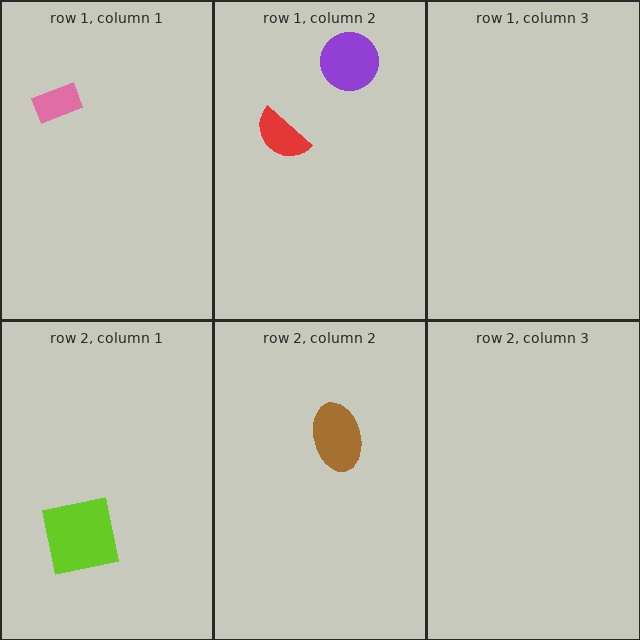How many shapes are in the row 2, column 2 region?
1.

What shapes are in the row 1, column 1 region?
The pink rectangle.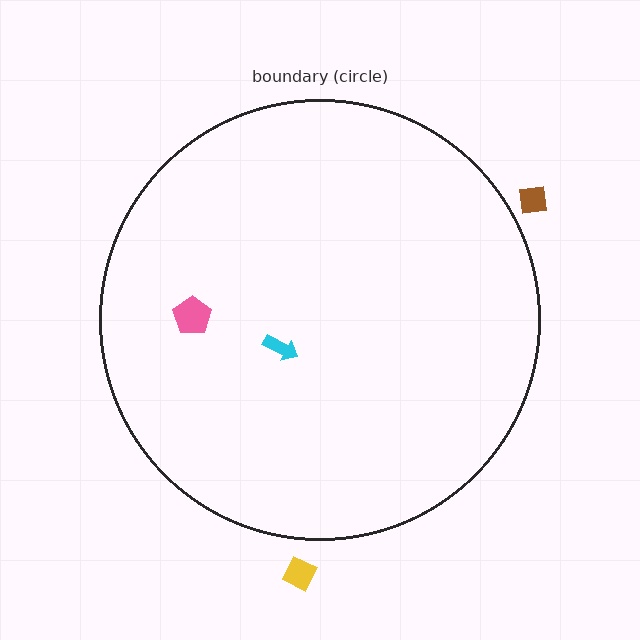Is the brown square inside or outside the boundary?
Outside.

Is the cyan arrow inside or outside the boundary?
Inside.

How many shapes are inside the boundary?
2 inside, 2 outside.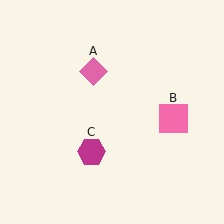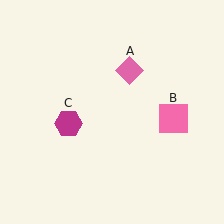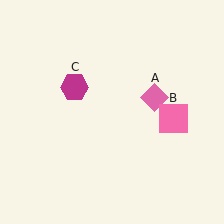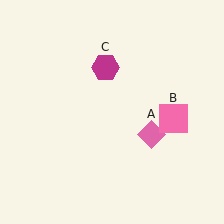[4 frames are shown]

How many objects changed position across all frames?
2 objects changed position: pink diamond (object A), magenta hexagon (object C).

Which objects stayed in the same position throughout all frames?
Pink square (object B) remained stationary.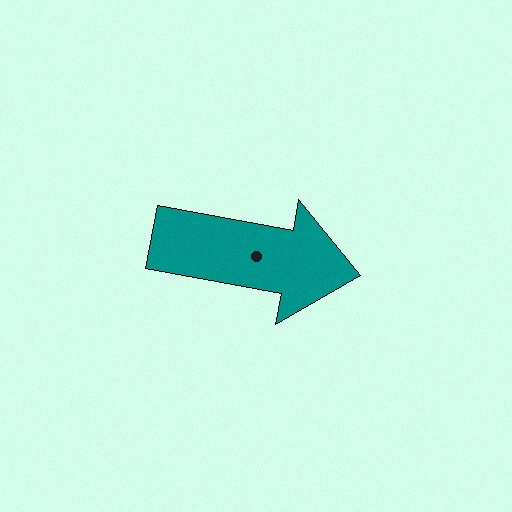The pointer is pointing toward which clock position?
Roughly 3 o'clock.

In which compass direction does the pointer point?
East.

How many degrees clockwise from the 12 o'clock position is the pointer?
Approximately 100 degrees.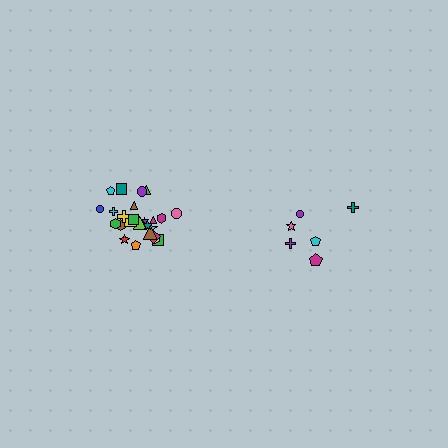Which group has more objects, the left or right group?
The left group.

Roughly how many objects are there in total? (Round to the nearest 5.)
Roughly 30 objects in total.